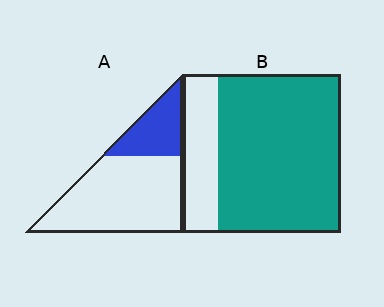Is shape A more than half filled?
No.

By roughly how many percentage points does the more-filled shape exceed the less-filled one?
By roughly 50 percentage points (B over A).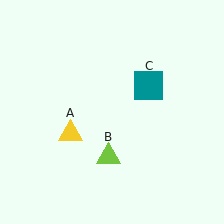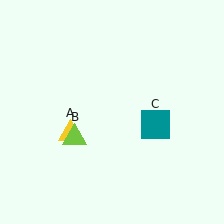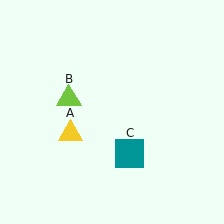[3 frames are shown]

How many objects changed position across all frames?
2 objects changed position: lime triangle (object B), teal square (object C).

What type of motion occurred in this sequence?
The lime triangle (object B), teal square (object C) rotated clockwise around the center of the scene.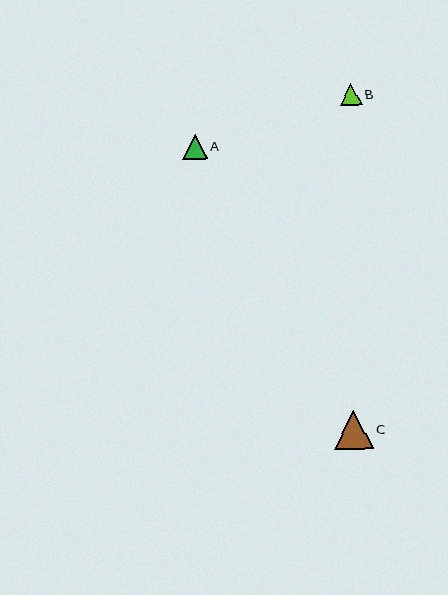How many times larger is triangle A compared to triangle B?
Triangle A is approximately 1.1 times the size of triangle B.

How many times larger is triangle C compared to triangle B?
Triangle C is approximately 1.8 times the size of triangle B.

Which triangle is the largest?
Triangle C is the largest with a size of approximately 39 pixels.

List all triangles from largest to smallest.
From largest to smallest: C, A, B.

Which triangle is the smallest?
Triangle B is the smallest with a size of approximately 22 pixels.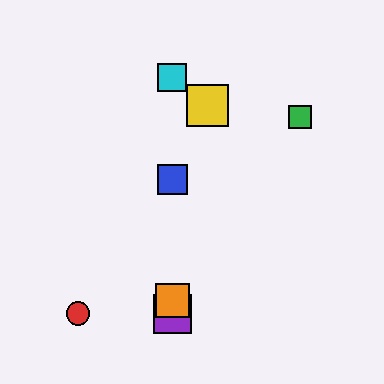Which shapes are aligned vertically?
The blue square, the purple square, the orange square, the cyan square are aligned vertically.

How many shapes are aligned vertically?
4 shapes (the blue square, the purple square, the orange square, the cyan square) are aligned vertically.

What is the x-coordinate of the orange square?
The orange square is at x≈172.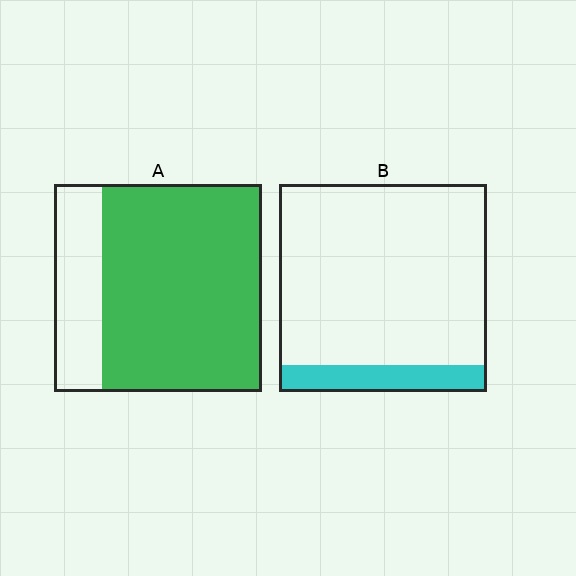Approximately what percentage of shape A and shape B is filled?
A is approximately 75% and B is approximately 15%.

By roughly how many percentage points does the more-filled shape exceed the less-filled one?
By roughly 65 percentage points (A over B).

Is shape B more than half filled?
No.